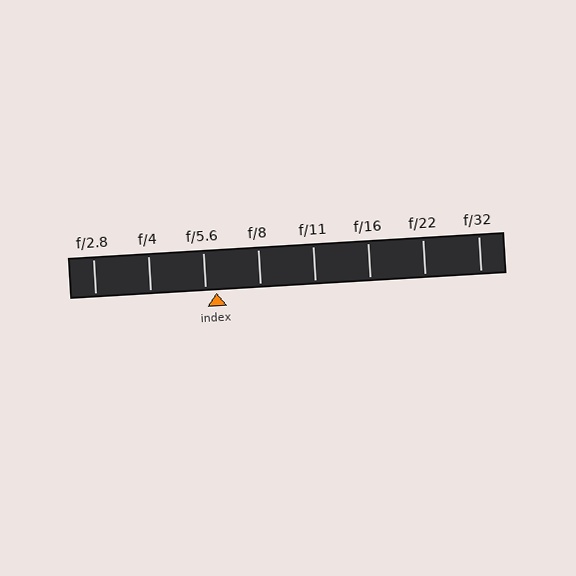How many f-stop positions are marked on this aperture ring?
There are 8 f-stop positions marked.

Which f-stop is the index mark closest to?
The index mark is closest to f/5.6.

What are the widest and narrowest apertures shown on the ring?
The widest aperture shown is f/2.8 and the narrowest is f/32.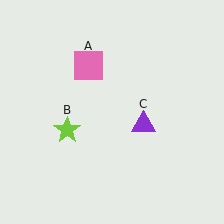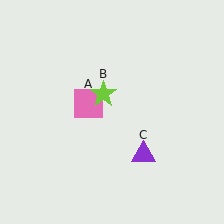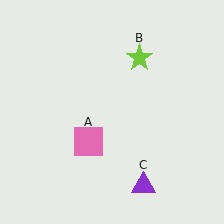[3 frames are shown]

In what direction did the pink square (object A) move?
The pink square (object A) moved down.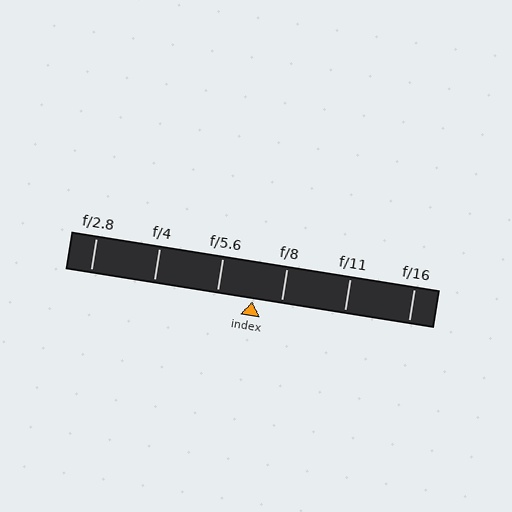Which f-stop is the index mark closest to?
The index mark is closest to f/8.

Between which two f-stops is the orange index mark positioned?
The index mark is between f/5.6 and f/8.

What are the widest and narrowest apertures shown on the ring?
The widest aperture shown is f/2.8 and the narrowest is f/16.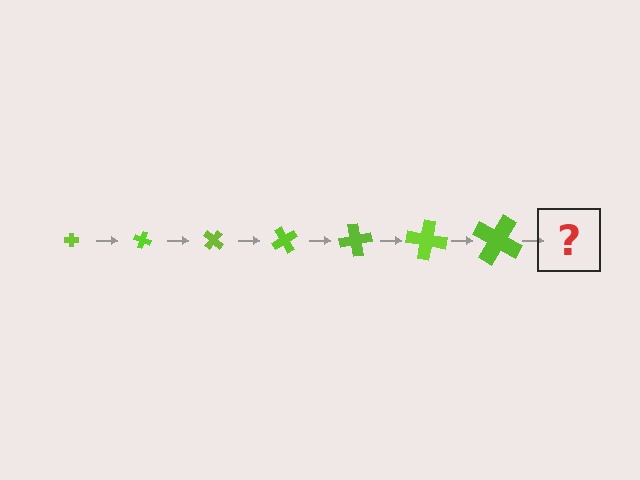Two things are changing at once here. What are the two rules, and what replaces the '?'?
The two rules are that the cross grows larger each step and it rotates 20 degrees each step. The '?' should be a cross, larger than the previous one and rotated 140 degrees from the start.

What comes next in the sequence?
The next element should be a cross, larger than the previous one and rotated 140 degrees from the start.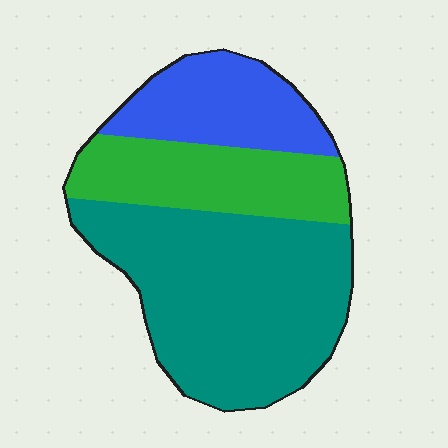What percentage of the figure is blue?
Blue covers roughly 20% of the figure.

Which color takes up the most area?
Teal, at roughly 55%.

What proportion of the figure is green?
Green takes up about one quarter (1/4) of the figure.